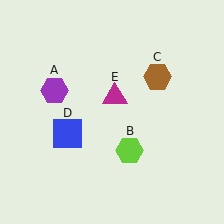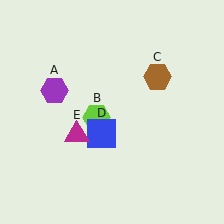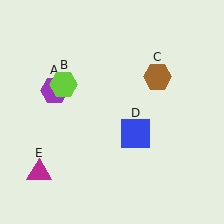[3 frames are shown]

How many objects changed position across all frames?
3 objects changed position: lime hexagon (object B), blue square (object D), magenta triangle (object E).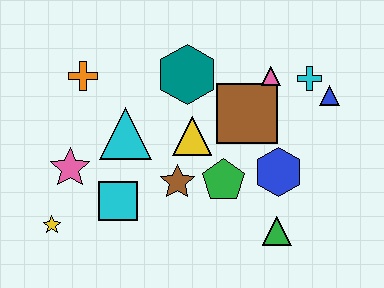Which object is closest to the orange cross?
The cyan triangle is closest to the orange cross.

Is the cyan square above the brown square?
No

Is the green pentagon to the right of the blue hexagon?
No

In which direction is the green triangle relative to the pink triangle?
The green triangle is below the pink triangle.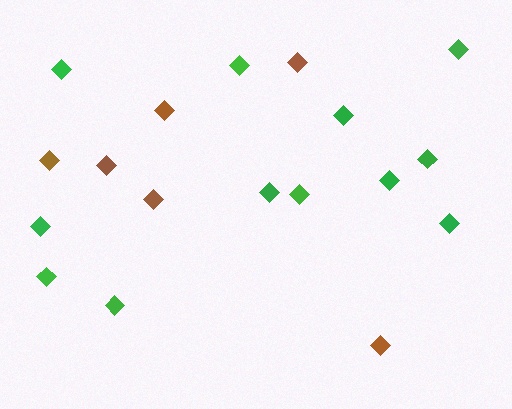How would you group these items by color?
There are 2 groups: one group of brown diamonds (6) and one group of green diamonds (12).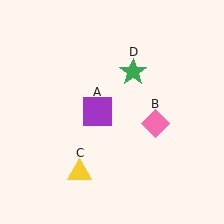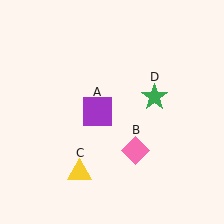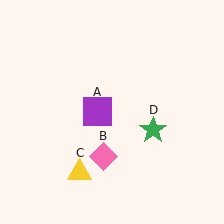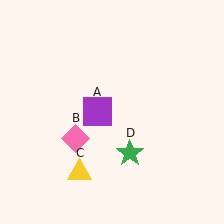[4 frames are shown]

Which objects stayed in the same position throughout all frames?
Purple square (object A) and yellow triangle (object C) remained stationary.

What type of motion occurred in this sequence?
The pink diamond (object B), green star (object D) rotated clockwise around the center of the scene.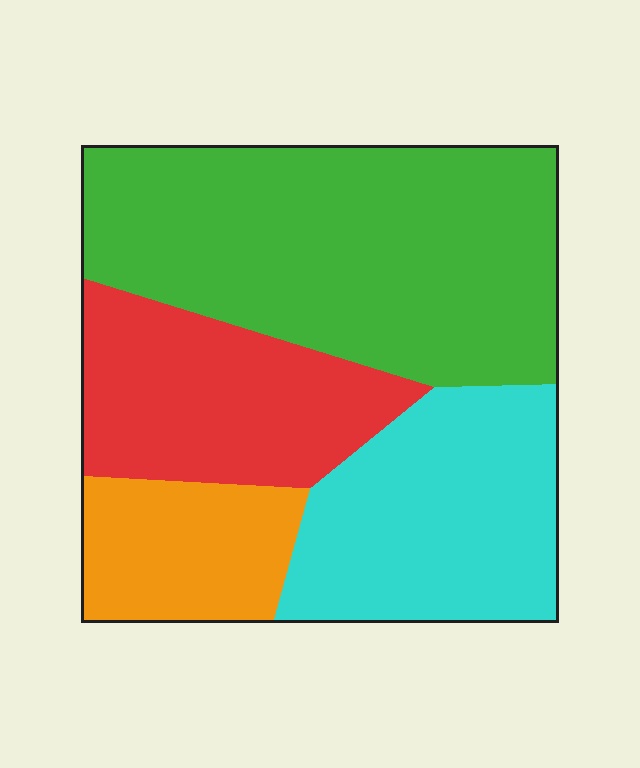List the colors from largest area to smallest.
From largest to smallest: green, cyan, red, orange.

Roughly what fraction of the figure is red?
Red covers 21% of the figure.